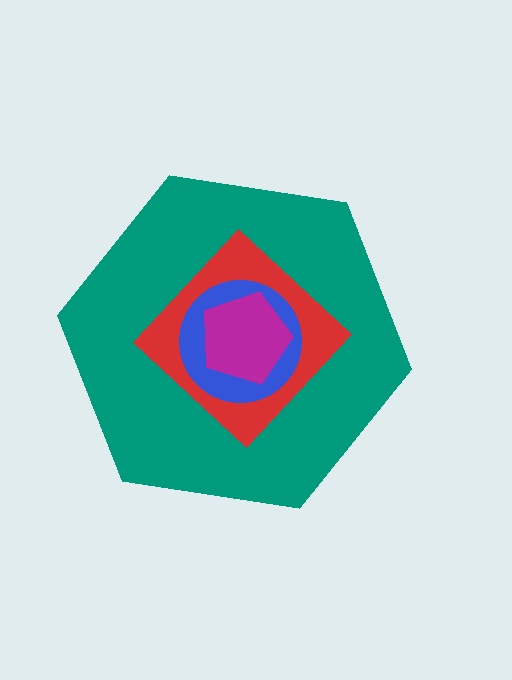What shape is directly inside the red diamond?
The blue circle.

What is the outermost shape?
The teal hexagon.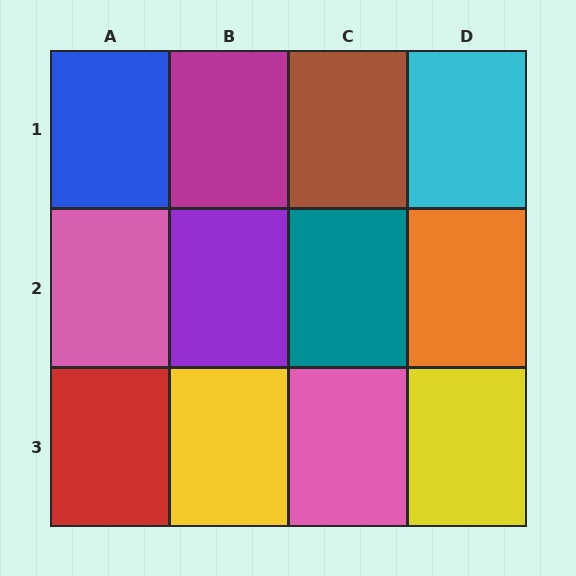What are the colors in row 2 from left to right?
Pink, purple, teal, orange.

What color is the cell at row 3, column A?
Red.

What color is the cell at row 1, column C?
Brown.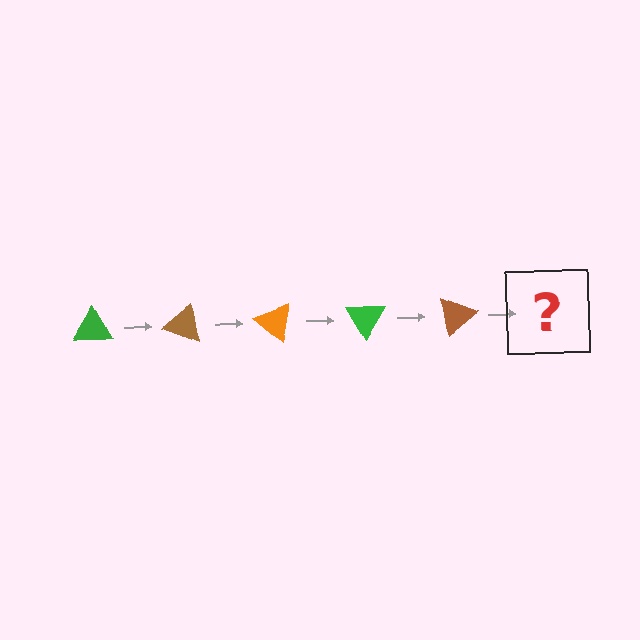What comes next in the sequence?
The next element should be an orange triangle, rotated 100 degrees from the start.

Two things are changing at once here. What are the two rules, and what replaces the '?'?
The two rules are that it rotates 20 degrees each step and the color cycles through green, brown, and orange. The '?' should be an orange triangle, rotated 100 degrees from the start.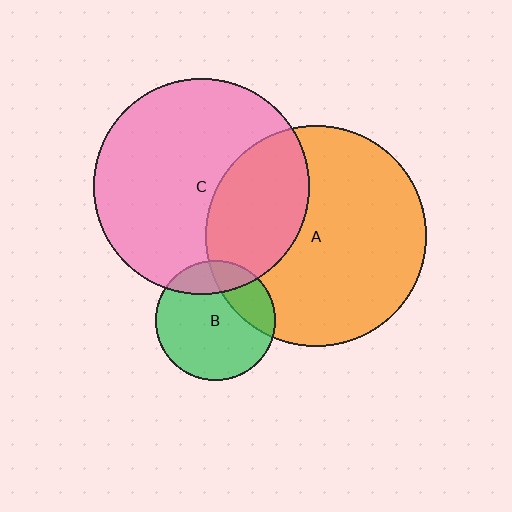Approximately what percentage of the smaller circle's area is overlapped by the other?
Approximately 30%.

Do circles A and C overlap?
Yes.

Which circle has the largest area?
Circle A (orange).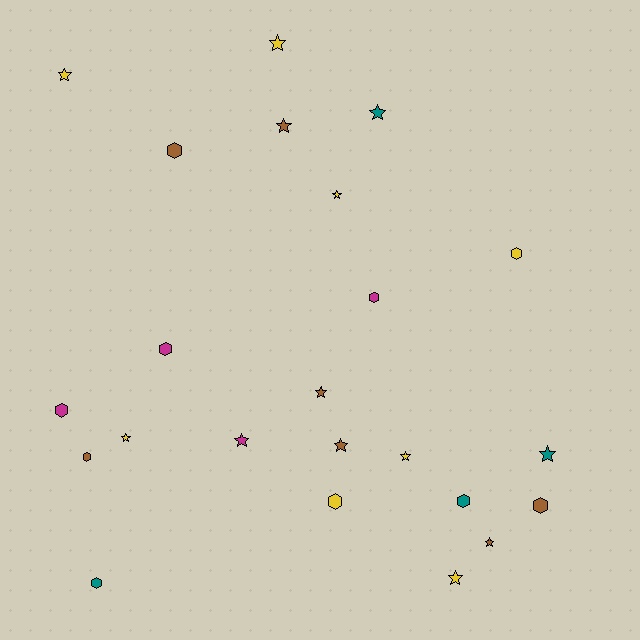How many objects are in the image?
There are 23 objects.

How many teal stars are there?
There are 2 teal stars.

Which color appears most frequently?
Yellow, with 8 objects.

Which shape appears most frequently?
Star, with 13 objects.